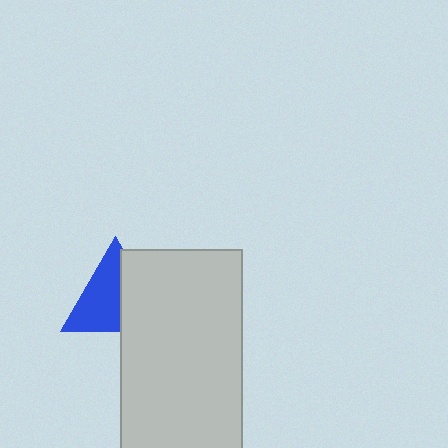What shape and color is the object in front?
The object in front is a light gray rectangle.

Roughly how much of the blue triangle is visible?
About half of it is visible (roughly 57%).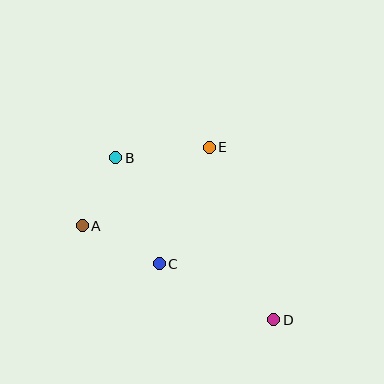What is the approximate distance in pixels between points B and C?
The distance between B and C is approximately 115 pixels.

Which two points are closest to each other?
Points A and B are closest to each other.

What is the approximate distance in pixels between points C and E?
The distance between C and E is approximately 127 pixels.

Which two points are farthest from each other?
Points B and D are farthest from each other.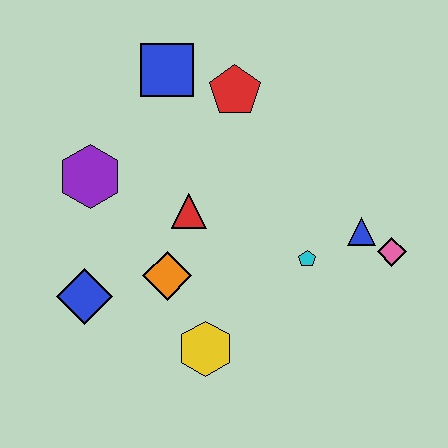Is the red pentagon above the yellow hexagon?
Yes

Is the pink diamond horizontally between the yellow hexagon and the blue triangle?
No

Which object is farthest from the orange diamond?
The pink diamond is farthest from the orange diamond.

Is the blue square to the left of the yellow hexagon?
Yes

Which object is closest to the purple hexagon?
The red triangle is closest to the purple hexagon.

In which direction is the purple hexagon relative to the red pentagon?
The purple hexagon is to the left of the red pentagon.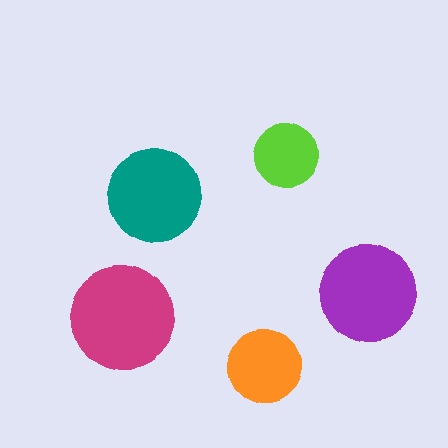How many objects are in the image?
There are 5 objects in the image.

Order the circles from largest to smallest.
the magenta one, the purple one, the teal one, the orange one, the lime one.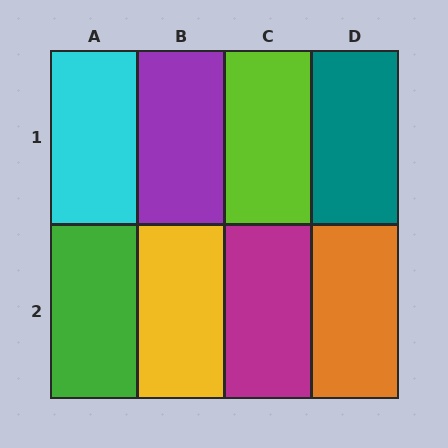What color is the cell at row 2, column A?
Green.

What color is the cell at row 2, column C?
Magenta.